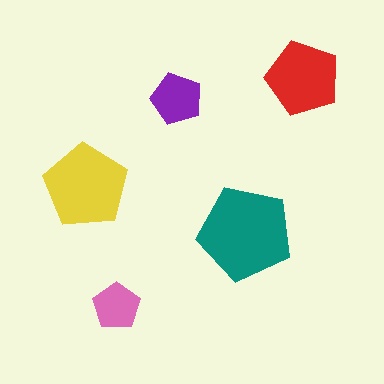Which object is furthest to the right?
The red pentagon is rightmost.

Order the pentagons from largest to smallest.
the teal one, the yellow one, the red one, the purple one, the pink one.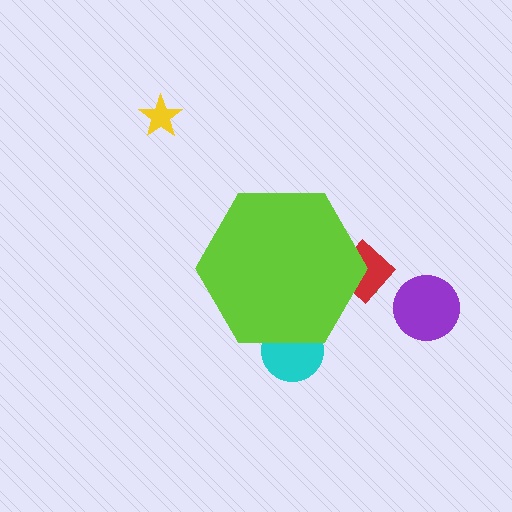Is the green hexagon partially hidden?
Yes, the green hexagon is partially hidden behind the lime hexagon.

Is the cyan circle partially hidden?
Yes, the cyan circle is partially hidden behind the lime hexagon.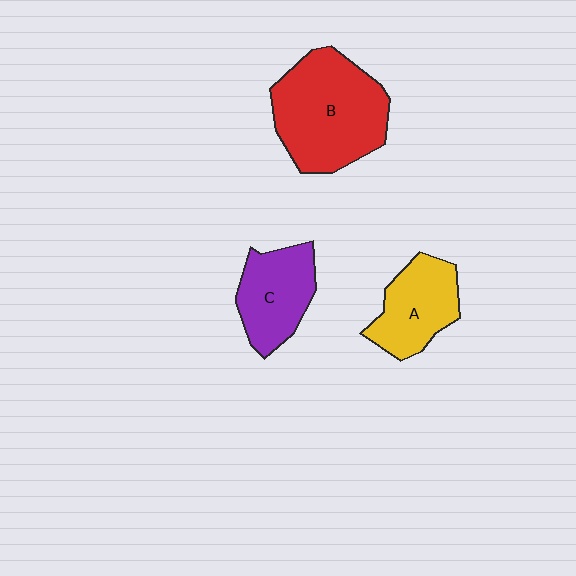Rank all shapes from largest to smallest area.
From largest to smallest: B (red), C (purple), A (yellow).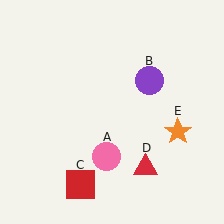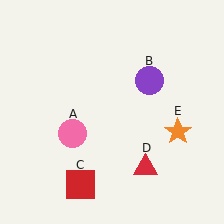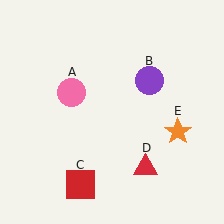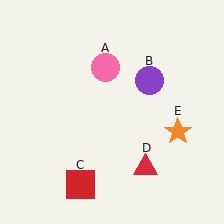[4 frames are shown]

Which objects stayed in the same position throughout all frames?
Purple circle (object B) and red square (object C) and red triangle (object D) and orange star (object E) remained stationary.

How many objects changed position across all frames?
1 object changed position: pink circle (object A).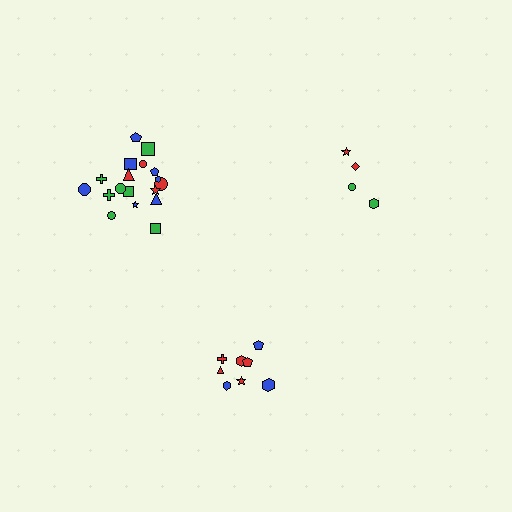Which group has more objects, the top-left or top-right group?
The top-left group.